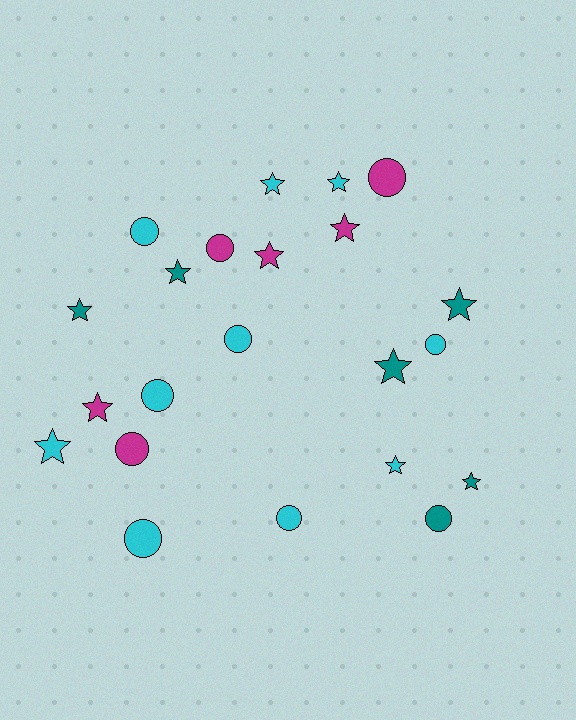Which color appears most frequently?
Cyan, with 10 objects.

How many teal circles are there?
There is 1 teal circle.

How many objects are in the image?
There are 22 objects.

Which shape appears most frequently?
Star, with 12 objects.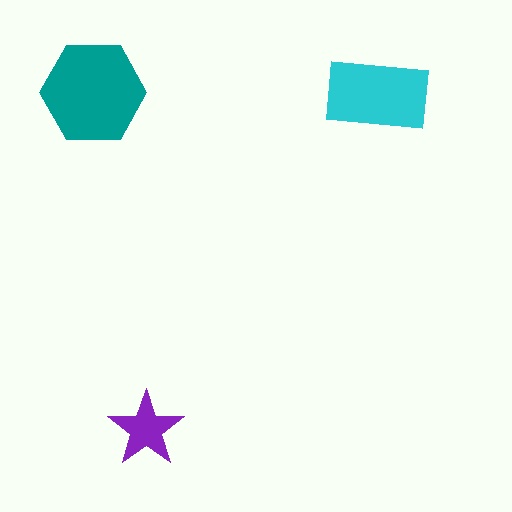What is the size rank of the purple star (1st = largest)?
3rd.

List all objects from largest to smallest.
The teal hexagon, the cyan rectangle, the purple star.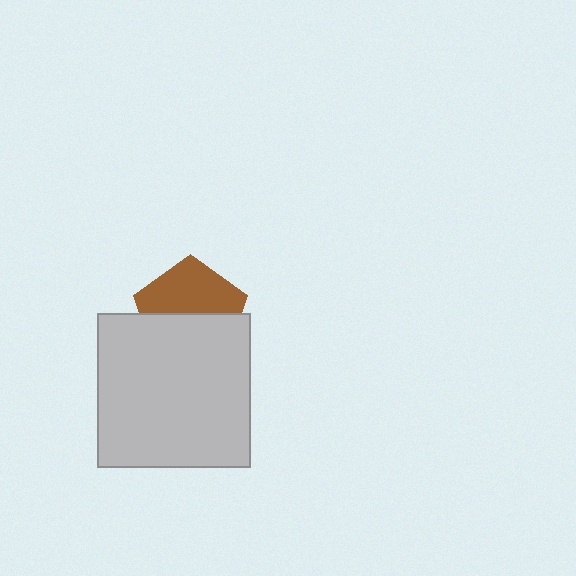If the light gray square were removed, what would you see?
You would see the complete brown pentagon.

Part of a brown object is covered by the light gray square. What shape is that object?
It is a pentagon.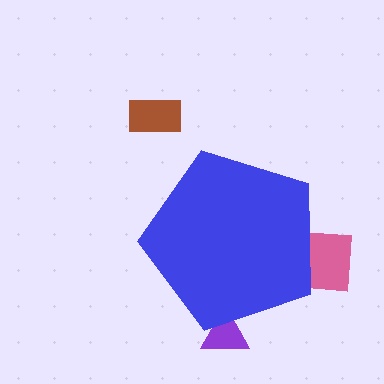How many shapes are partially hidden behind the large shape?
2 shapes are partially hidden.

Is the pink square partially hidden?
Yes, the pink square is partially hidden behind the blue pentagon.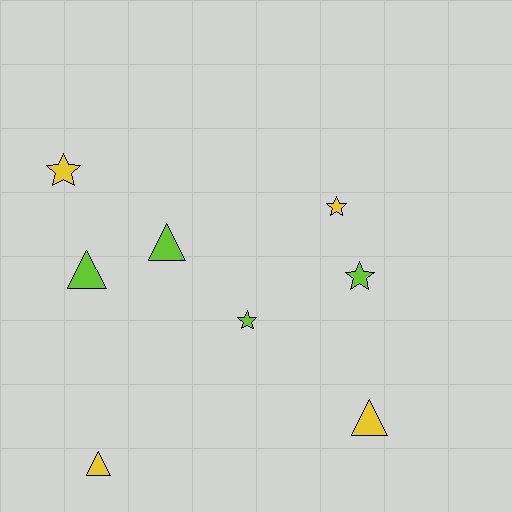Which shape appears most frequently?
Star, with 4 objects.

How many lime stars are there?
There are 2 lime stars.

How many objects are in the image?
There are 8 objects.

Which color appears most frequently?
Lime, with 4 objects.